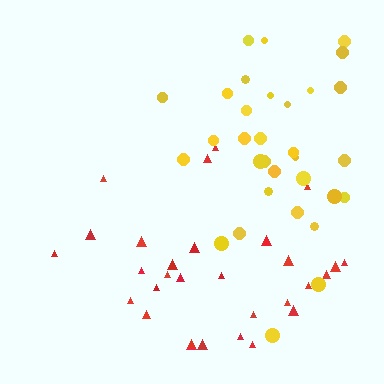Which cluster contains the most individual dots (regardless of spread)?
Yellow (32).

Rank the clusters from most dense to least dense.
red, yellow.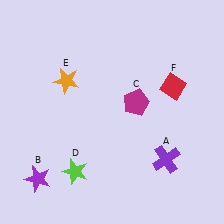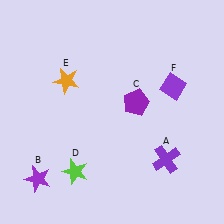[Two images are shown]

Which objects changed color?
C changed from magenta to purple. F changed from red to purple.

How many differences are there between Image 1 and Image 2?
There are 2 differences between the two images.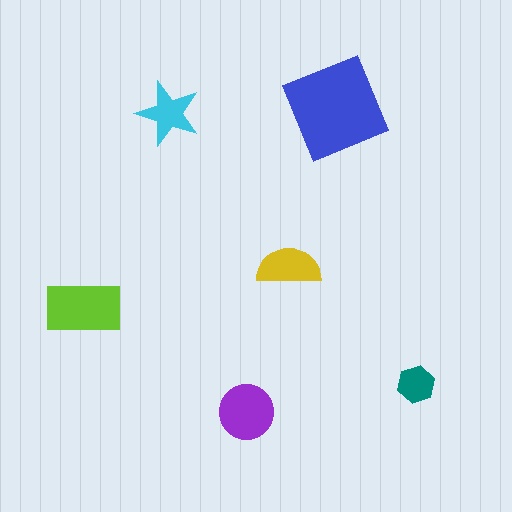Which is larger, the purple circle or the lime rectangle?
The lime rectangle.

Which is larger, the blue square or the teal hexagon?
The blue square.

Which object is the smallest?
The teal hexagon.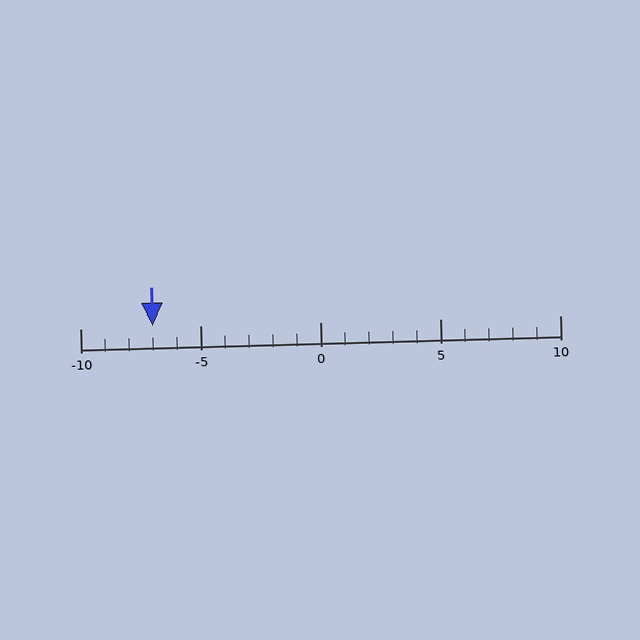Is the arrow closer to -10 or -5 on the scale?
The arrow is closer to -5.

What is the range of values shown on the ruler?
The ruler shows values from -10 to 10.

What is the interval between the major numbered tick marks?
The major tick marks are spaced 5 units apart.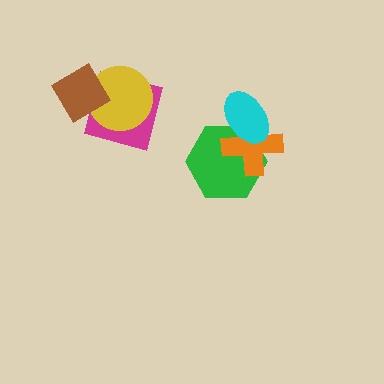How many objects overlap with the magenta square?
2 objects overlap with the magenta square.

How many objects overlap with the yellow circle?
2 objects overlap with the yellow circle.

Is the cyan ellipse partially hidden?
No, no other shape covers it.